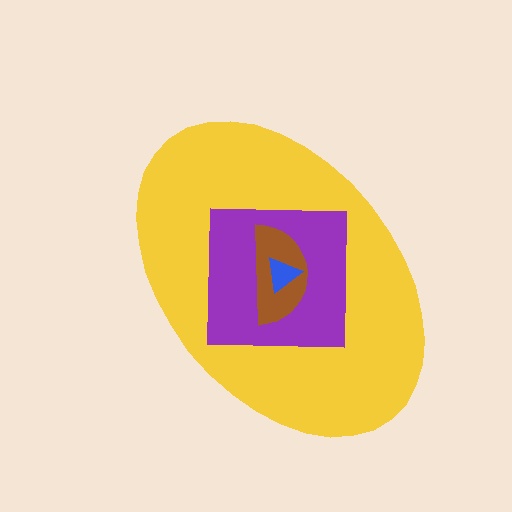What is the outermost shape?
The yellow ellipse.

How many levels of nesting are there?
4.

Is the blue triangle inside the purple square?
Yes.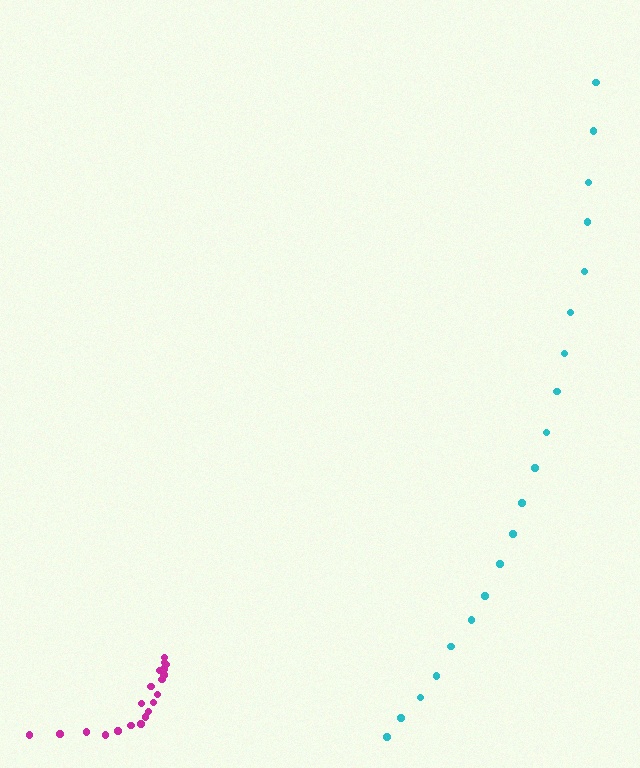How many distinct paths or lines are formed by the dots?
There are 2 distinct paths.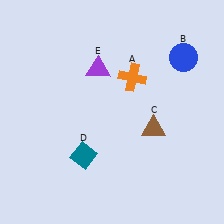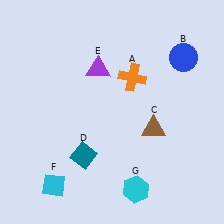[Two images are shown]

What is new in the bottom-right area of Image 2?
A cyan hexagon (G) was added in the bottom-right area of Image 2.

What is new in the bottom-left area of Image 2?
A cyan diamond (F) was added in the bottom-left area of Image 2.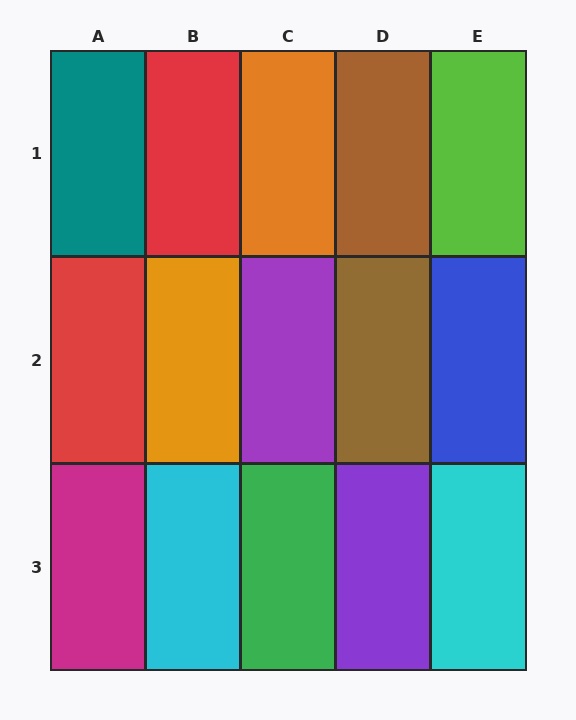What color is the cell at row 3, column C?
Green.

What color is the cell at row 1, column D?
Brown.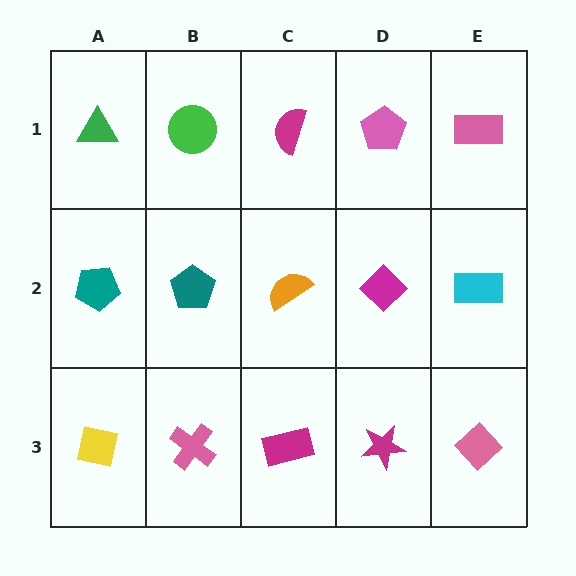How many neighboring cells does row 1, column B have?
3.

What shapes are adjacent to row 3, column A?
A teal pentagon (row 2, column A), a pink cross (row 3, column B).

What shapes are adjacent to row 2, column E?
A pink rectangle (row 1, column E), a pink diamond (row 3, column E), a magenta diamond (row 2, column D).